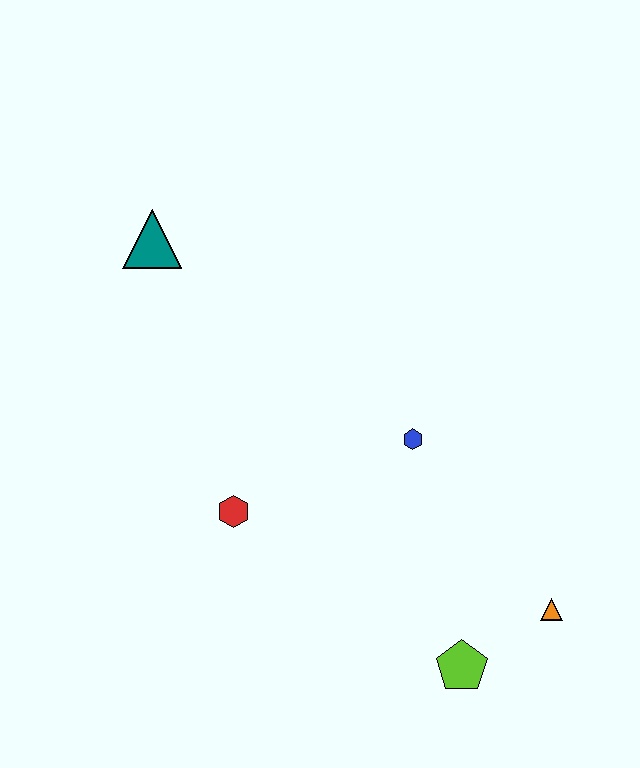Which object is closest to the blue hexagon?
The red hexagon is closest to the blue hexagon.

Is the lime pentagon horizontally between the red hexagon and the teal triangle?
No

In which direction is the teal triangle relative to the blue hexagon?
The teal triangle is to the left of the blue hexagon.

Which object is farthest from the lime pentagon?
The teal triangle is farthest from the lime pentagon.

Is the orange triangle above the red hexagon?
No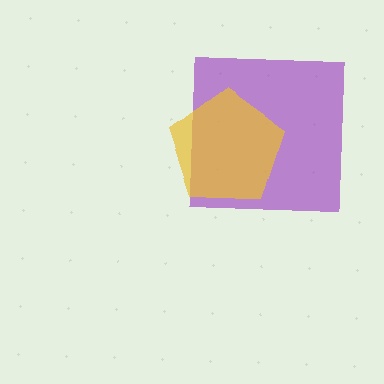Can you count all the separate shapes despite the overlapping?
Yes, there are 2 separate shapes.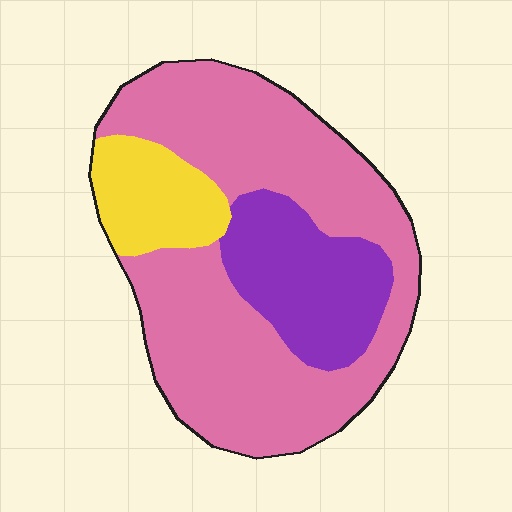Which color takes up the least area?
Yellow, at roughly 15%.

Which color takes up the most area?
Pink, at roughly 65%.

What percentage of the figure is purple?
Purple takes up about one fifth (1/5) of the figure.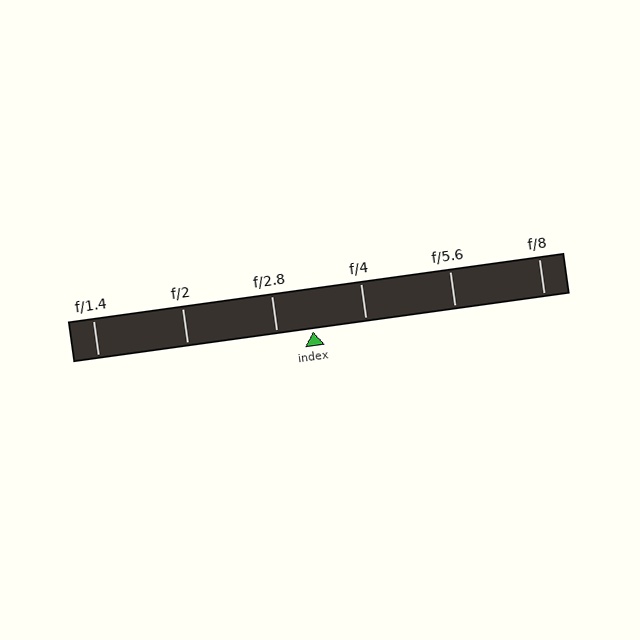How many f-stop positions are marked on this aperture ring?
There are 6 f-stop positions marked.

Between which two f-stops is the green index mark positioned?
The index mark is between f/2.8 and f/4.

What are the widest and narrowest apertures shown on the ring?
The widest aperture shown is f/1.4 and the narrowest is f/8.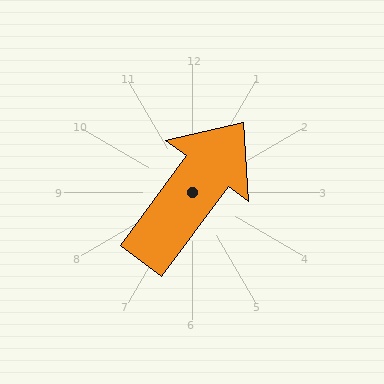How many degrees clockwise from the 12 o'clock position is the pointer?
Approximately 37 degrees.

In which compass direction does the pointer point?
Northeast.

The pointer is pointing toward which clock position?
Roughly 1 o'clock.